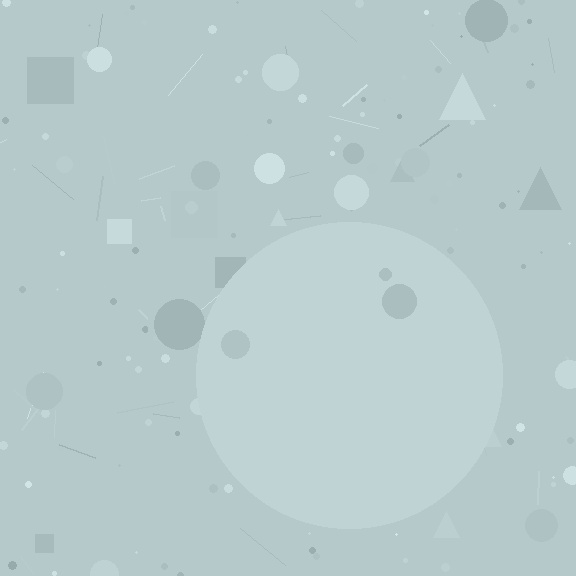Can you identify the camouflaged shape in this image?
The camouflaged shape is a circle.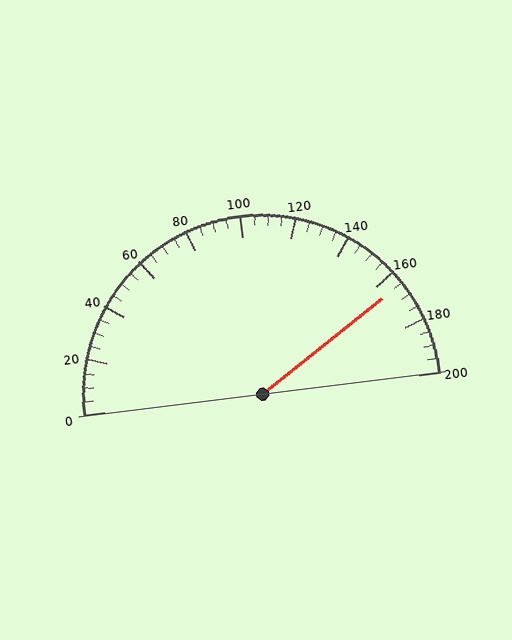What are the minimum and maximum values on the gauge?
The gauge ranges from 0 to 200.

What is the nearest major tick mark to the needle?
The nearest major tick mark is 160.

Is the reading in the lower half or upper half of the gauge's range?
The reading is in the upper half of the range (0 to 200).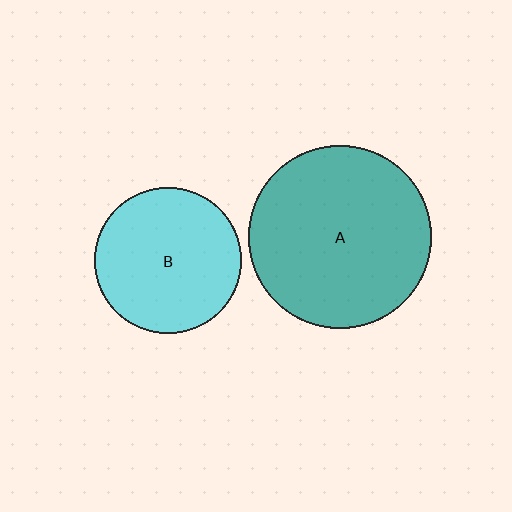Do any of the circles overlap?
No, none of the circles overlap.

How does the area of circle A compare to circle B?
Approximately 1.6 times.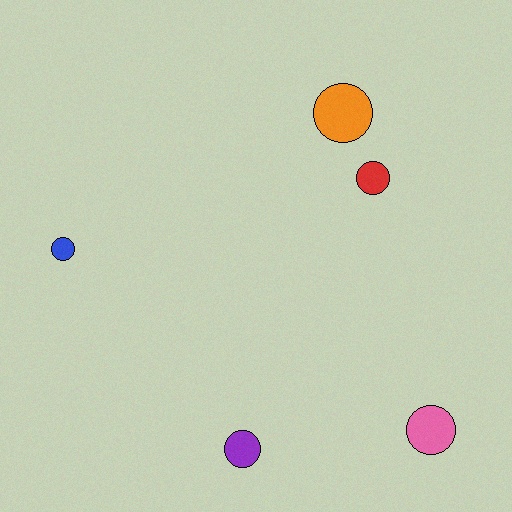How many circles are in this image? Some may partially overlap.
There are 5 circles.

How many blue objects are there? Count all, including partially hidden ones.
There is 1 blue object.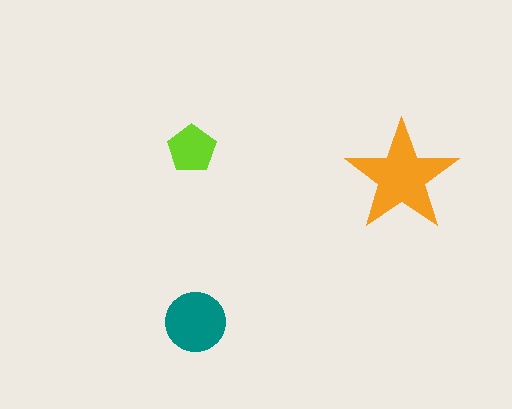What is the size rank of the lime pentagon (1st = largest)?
3rd.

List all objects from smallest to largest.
The lime pentagon, the teal circle, the orange star.